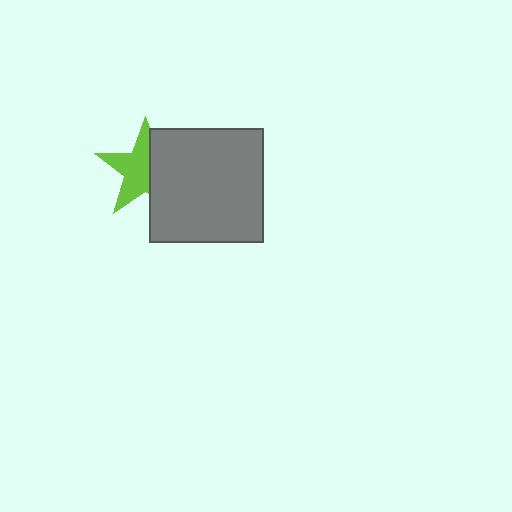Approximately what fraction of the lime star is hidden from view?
Roughly 41% of the lime star is hidden behind the gray square.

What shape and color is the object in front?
The object in front is a gray square.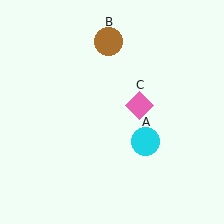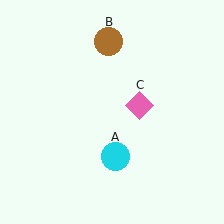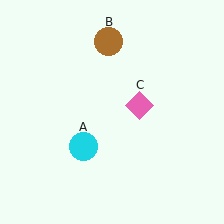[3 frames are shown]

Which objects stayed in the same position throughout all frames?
Brown circle (object B) and pink diamond (object C) remained stationary.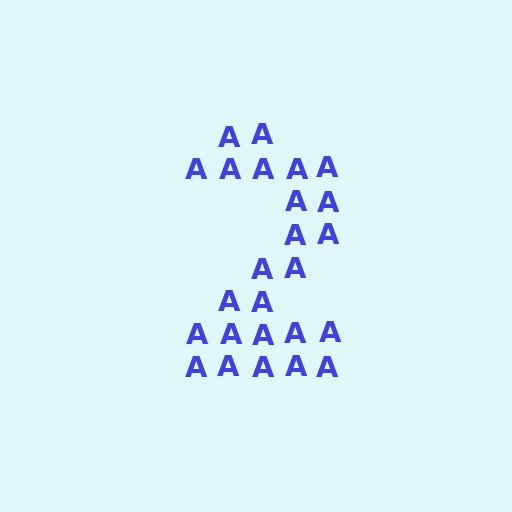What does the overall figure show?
The overall figure shows the digit 2.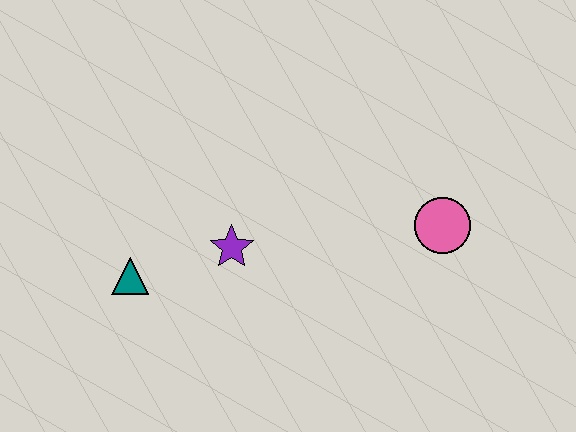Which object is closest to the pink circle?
The purple star is closest to the pink circle.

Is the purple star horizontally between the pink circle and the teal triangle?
Yes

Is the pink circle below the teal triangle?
No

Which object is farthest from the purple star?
The pink circle is farthest from the purple star.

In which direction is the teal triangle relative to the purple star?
The teal triangle is to the left of the purple star.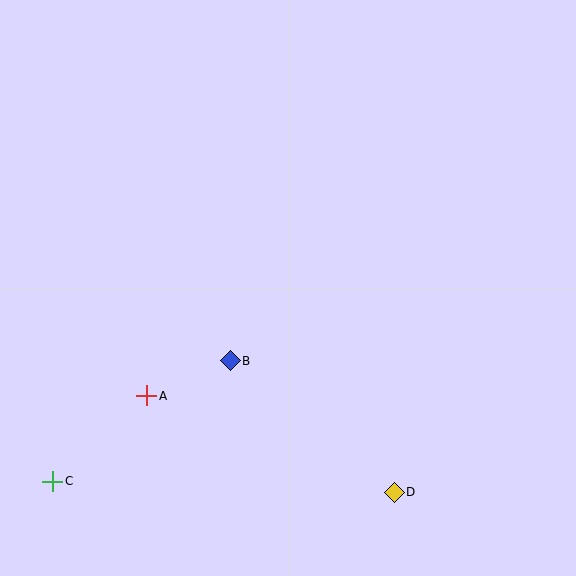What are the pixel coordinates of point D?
Point D is at (394, 492).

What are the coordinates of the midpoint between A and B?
The midpoint between A and B is at (188, 378).